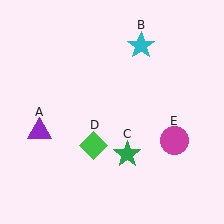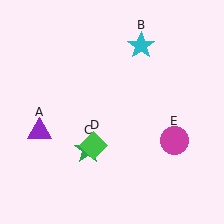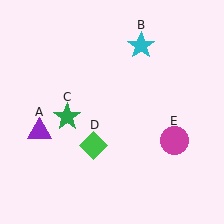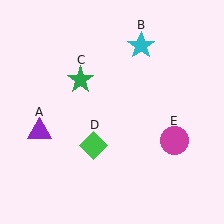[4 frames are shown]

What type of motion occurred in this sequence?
The green star (object C) rotated clockwise around the center of the scene.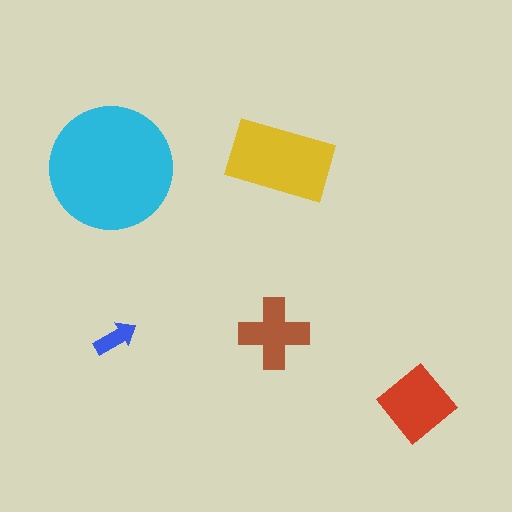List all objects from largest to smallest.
The cyan circle, the yellow rectangle, the red diamond, the brown cross, the blue arrow.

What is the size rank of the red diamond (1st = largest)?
3rd.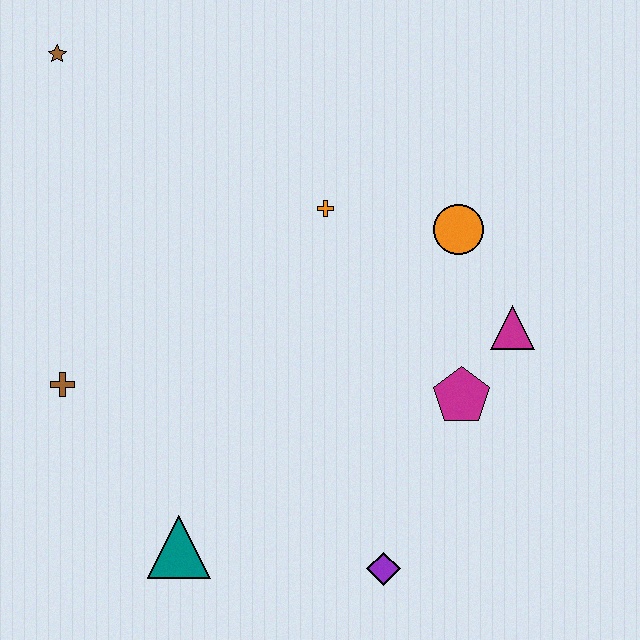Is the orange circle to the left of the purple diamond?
No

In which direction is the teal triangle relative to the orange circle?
The teal triangle is below the orange circle.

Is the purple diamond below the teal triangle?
Yes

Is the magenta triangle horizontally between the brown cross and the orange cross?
No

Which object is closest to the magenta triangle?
The magenta pentagon is closest to the magenta triangle.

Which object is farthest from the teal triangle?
The brown star is farthest from the teal triangle.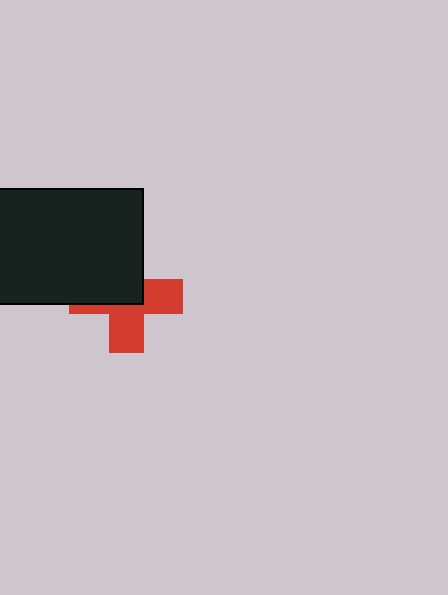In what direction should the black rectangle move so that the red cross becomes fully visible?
The black rectangle should move toward the upper-left. That is the shortest direction to clear the overlap and leave the red cross fully visible.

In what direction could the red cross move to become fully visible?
The red cross could move toward the lower-right. That would shift it out from behind the black rectangle entirely.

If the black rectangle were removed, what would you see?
You would see the complete red cross.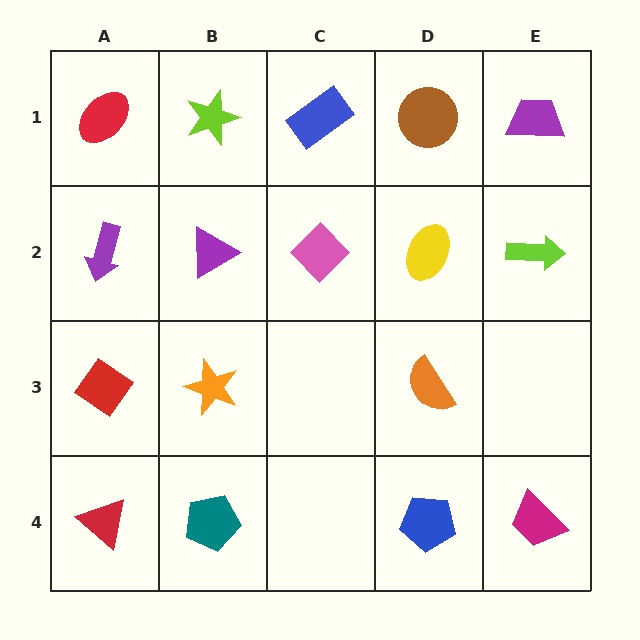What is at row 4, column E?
A magenta trapezoid.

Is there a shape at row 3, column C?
No, that cell is empty.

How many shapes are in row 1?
5 shapes.